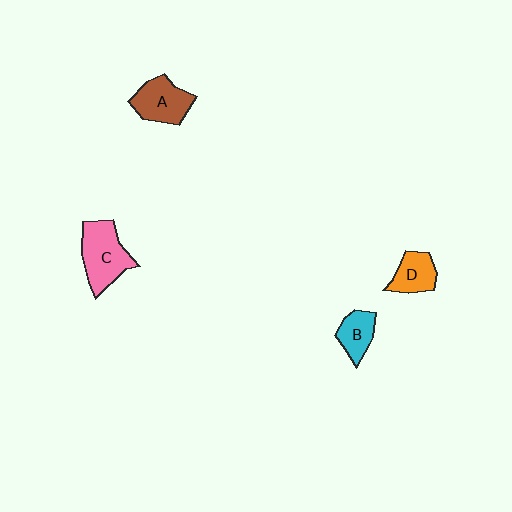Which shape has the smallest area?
Shape B (cyan).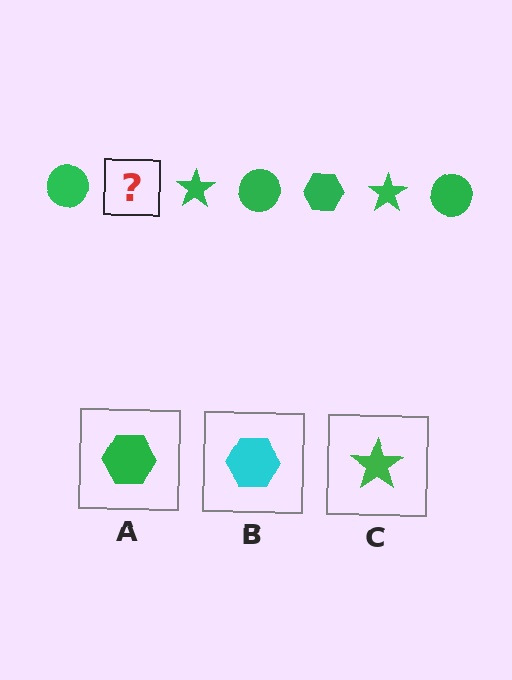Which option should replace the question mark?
Option A.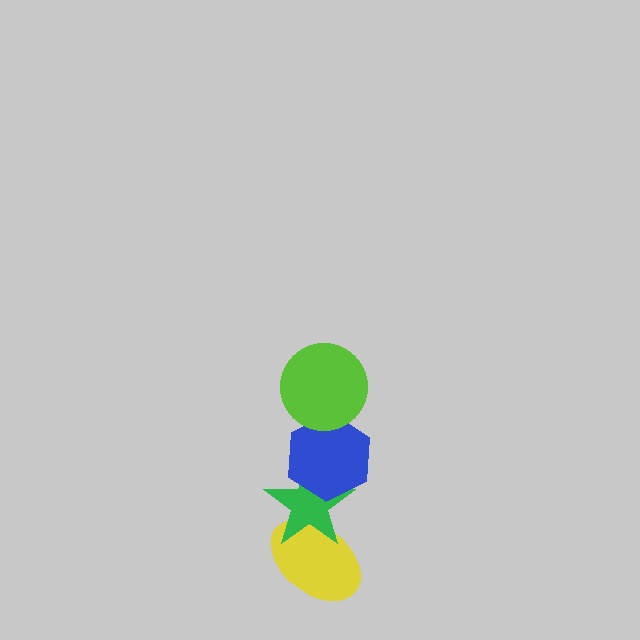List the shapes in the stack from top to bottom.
From top to bottom: the lime circle, the blue hexagon, the green star, the yellow ellipse.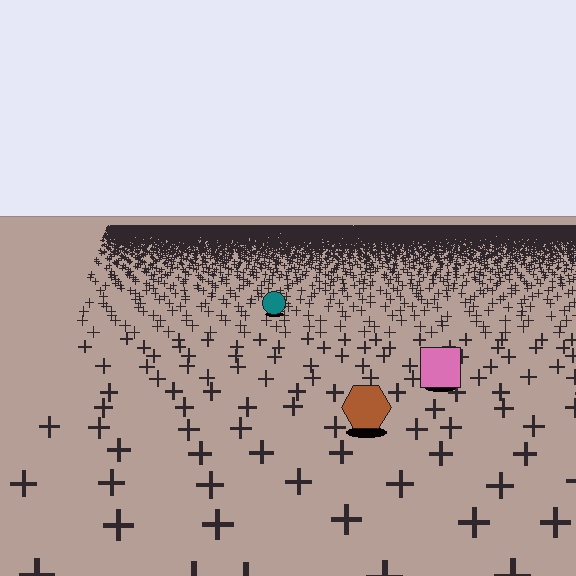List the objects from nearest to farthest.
From nearest to farthest: the brown hexagon, the pink square, the teal circle.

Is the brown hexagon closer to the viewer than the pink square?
Yes. The brown hexagon is closer — you can tell from the texture gradient: the ground texture is coarser near it.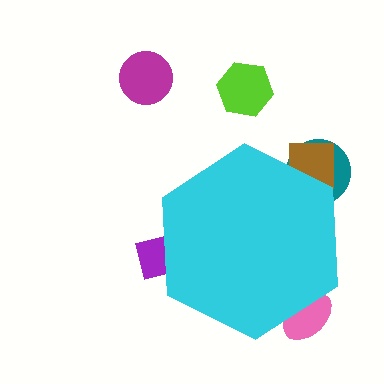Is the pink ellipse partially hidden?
Yes, the pink ellipse is partially hidden behind the cyan hexagon.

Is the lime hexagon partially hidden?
No, the lime hexagon is fully visible.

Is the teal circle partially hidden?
Yes, the teal circle is partially hidden behind the cyan hexagon.